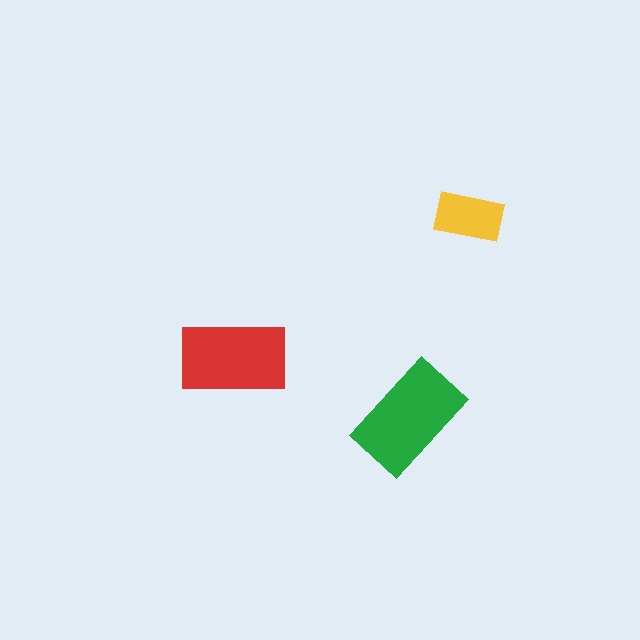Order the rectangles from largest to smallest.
the green one, the red one, the yellow one.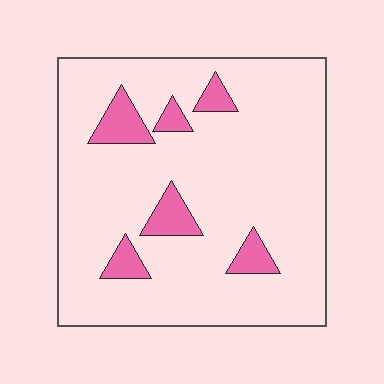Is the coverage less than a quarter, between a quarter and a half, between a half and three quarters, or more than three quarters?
Less than a quarter.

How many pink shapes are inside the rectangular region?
6.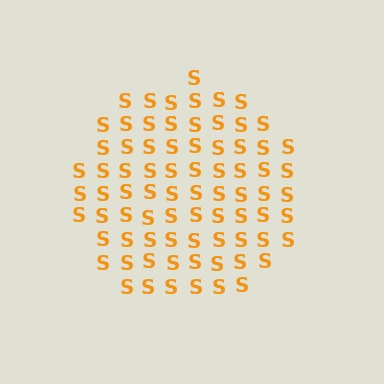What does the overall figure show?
The overall figure shows a circle.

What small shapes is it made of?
It is made of small letter S's.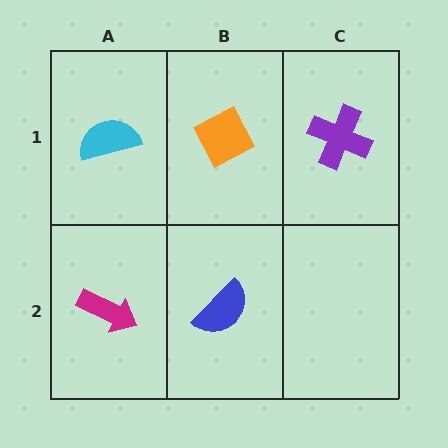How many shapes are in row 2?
2 shapes.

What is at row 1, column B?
An orange diamond.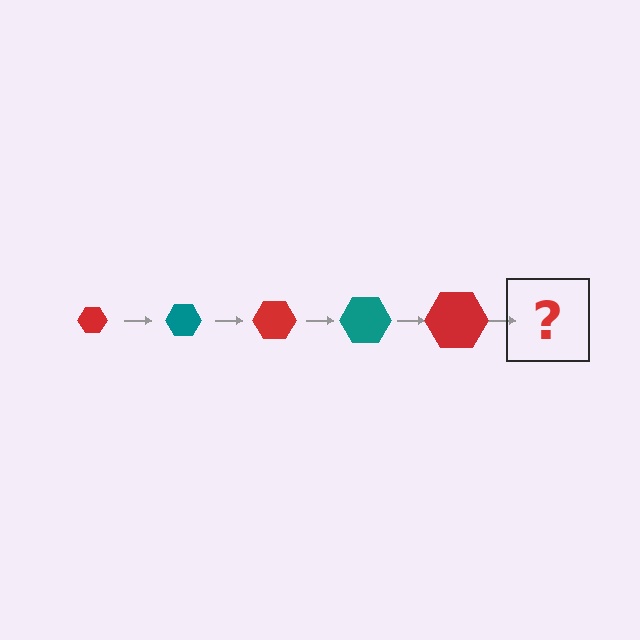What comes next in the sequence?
The next element should be a teal hexagon, larger than the previous one.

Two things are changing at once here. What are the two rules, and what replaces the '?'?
The two rules are that the hexagon grows larger each step and the color cycles through red and teal. The '?' should be a teal hexagon, larger than the previous one.